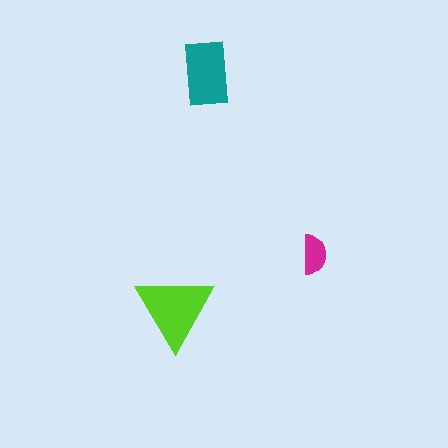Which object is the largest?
The lime triangle.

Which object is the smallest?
The magenta semicircle.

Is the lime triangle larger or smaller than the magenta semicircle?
Larger.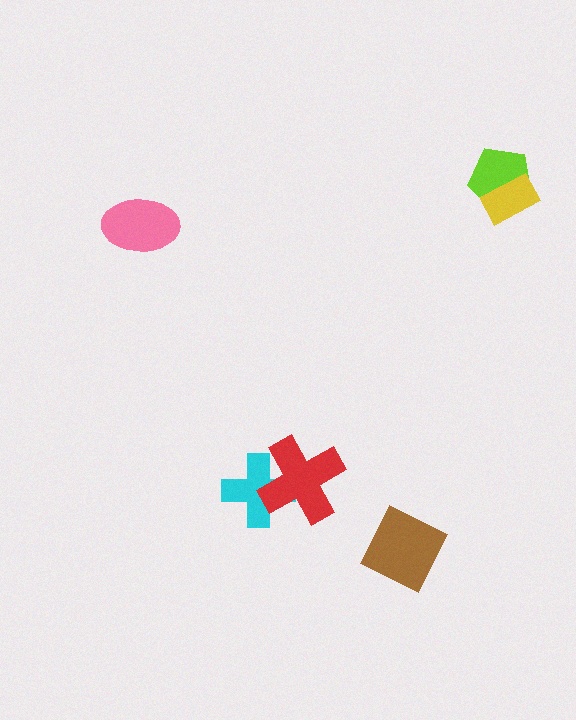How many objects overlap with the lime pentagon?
1 object overlaps with the lime pentagon.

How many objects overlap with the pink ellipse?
0 objects overlap with the pink ellipse.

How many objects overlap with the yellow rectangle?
1 object overlaps with the yellow rectangle.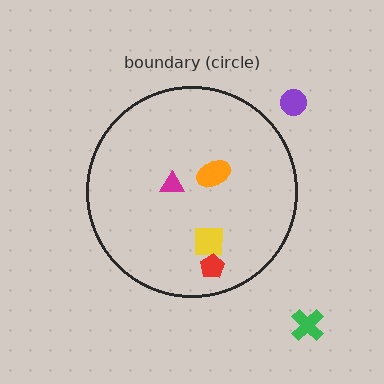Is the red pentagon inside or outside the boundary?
Inside.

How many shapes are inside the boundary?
4 inside, 2 outside.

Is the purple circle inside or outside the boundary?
Outside.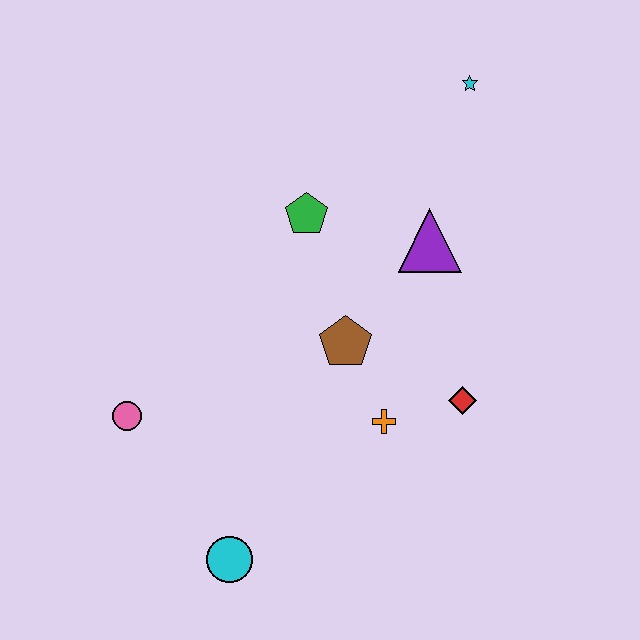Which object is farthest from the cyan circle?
The cyan star is farthest from the cyan circle.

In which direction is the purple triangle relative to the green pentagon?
The purple triangle is to the right of the green pentagon.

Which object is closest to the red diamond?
The orange cross is closest to the red diamond.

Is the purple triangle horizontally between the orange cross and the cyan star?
Yes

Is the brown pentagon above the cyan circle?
Yes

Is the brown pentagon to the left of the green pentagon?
No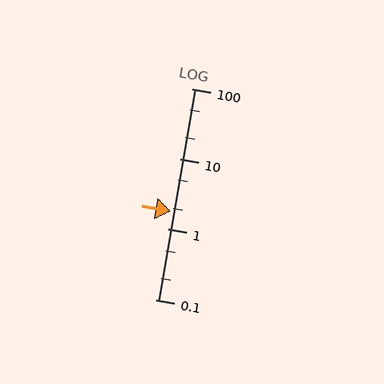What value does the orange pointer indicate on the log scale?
The pointer indicates approximately 1.8.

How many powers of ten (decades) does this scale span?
The scale spans 3 decades, from 0.1 to 100.